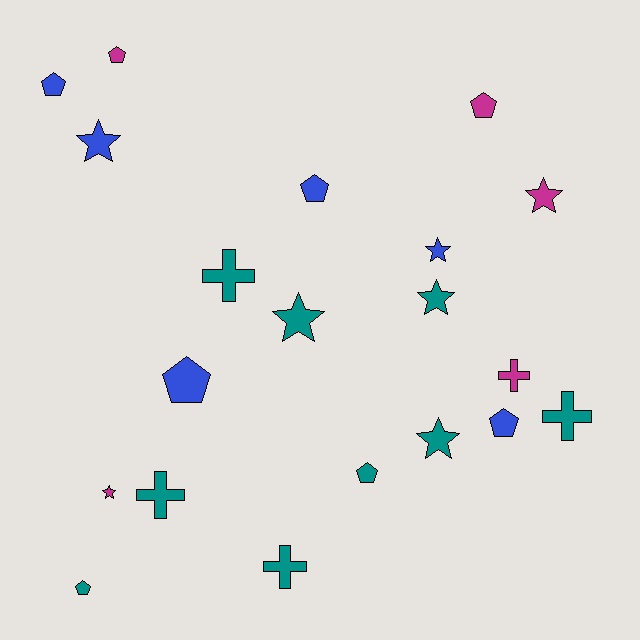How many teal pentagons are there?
There are 2 teal pentagons.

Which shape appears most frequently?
Pentagon, with 8 objects.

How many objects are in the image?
There are 20 objects.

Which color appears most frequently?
Teal, with 9 objects.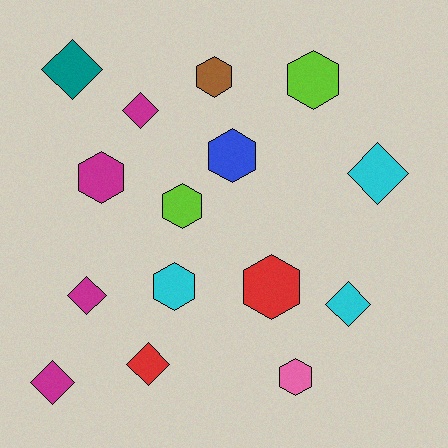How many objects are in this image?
There are 15 objects.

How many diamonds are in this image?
There are 7 diamonds.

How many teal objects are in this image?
There is 1 teal object.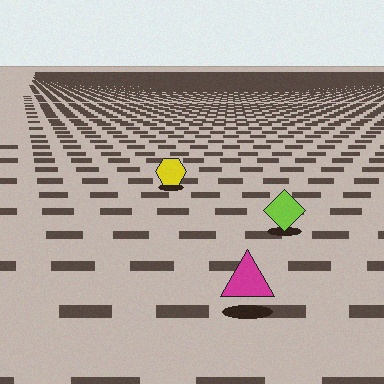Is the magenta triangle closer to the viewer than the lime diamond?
Yes. The magenta triangle is closer — you can tell from the texture gradient: the ground texture is coarser near it.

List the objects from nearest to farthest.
From nearest to farthest: the magenta triangle, the lime diamond, the yellow hexagon.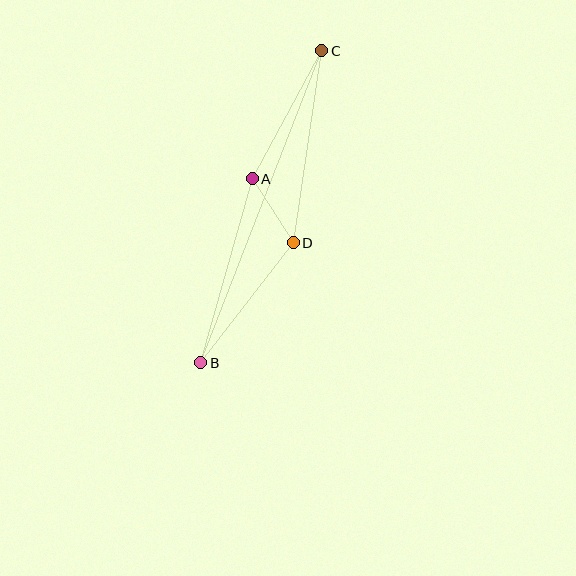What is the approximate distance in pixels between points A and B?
The distance between A and B is approximately 191 pixels.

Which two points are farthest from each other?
Points B and C are farthest from each other.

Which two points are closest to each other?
Points A and D are closest to each other.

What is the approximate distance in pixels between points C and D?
The distance between C and D is approximately 194 pixels.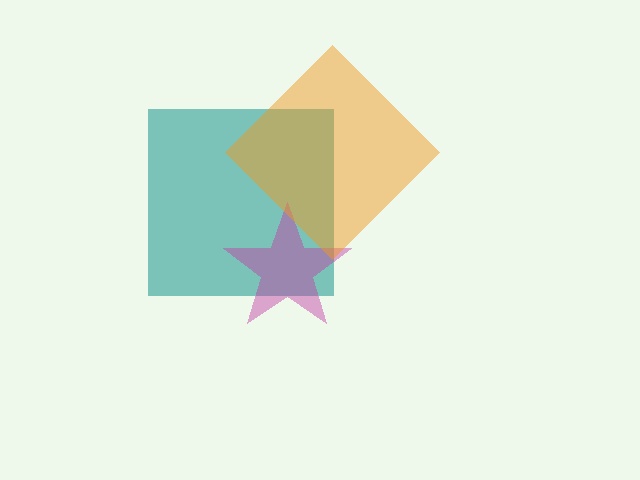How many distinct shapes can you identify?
There are 3 distinct shapes: a teal square, a magenta star, an orange diamond.